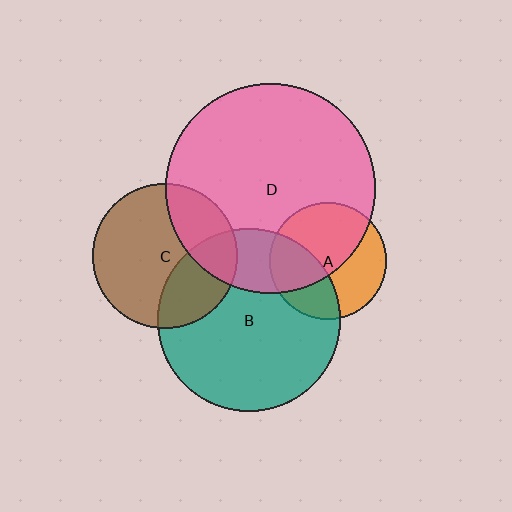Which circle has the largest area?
Circle D (pink).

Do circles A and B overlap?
Yes.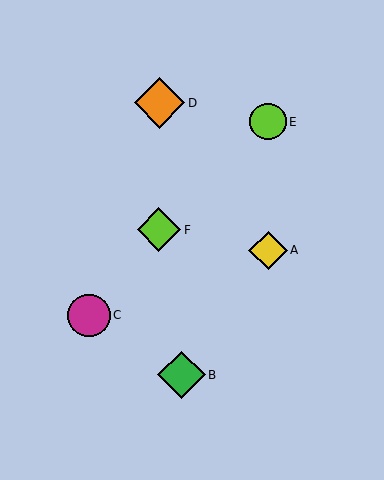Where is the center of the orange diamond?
The center of the orange diamond is at (159, 103).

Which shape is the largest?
The orange diamond (labeled D) is the largest.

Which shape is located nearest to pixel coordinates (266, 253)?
The yellow diamond (labeled A) at (268, 250) is nearest to that location.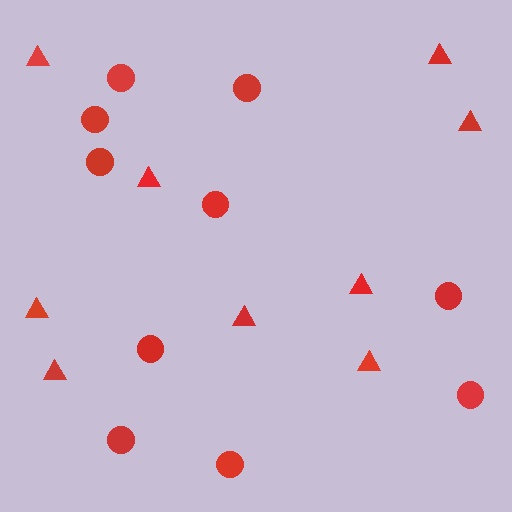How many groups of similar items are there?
There are 2 groups: one group of circles (10) and one group of triangles (9).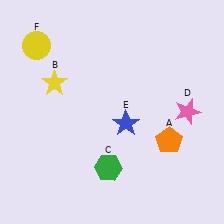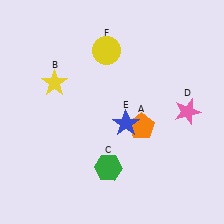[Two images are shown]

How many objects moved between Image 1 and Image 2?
2 objects moved between the two images.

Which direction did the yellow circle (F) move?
The yellow circle (F) moved right.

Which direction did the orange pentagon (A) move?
The orange pentagon (A) moved left.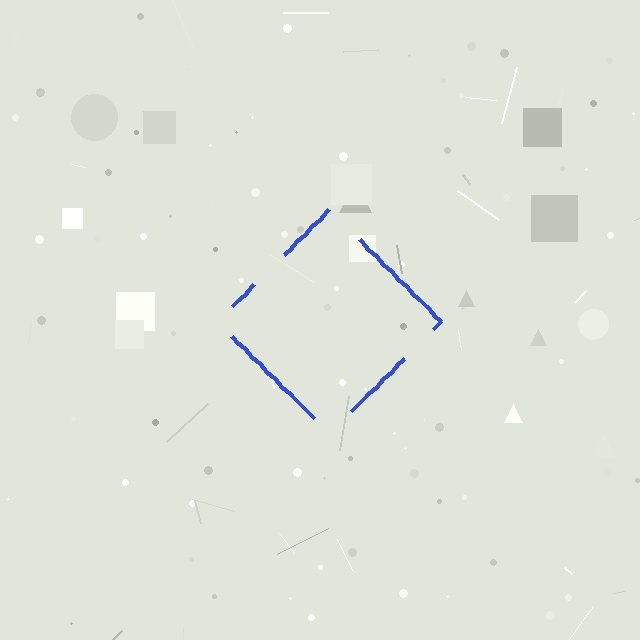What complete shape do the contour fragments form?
The contour fragments form a diamond.